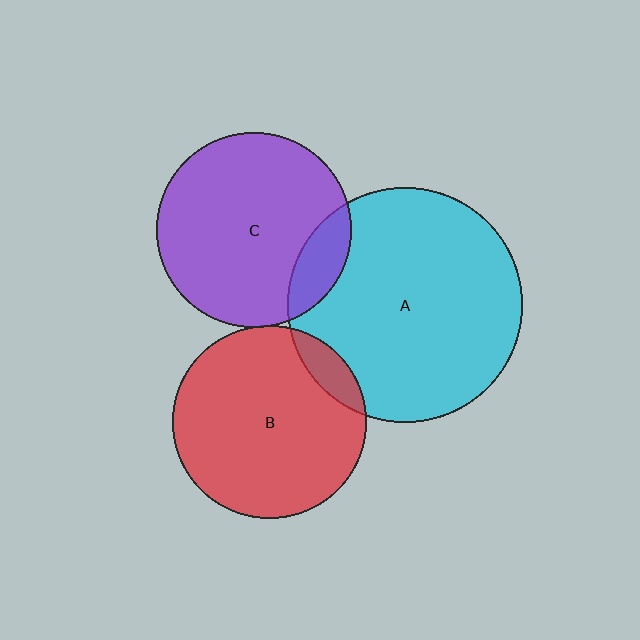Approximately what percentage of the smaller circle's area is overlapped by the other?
Approximately 5%.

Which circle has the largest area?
Circle A (cyan).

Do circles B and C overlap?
Yes.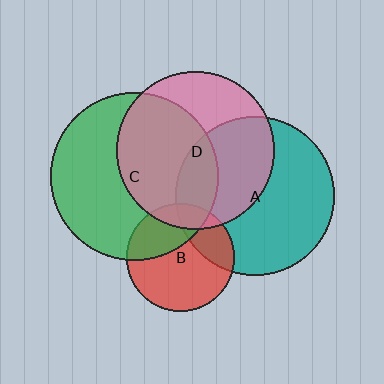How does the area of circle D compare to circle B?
Approximately 2.1 times.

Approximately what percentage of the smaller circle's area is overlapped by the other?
Approximately 45%.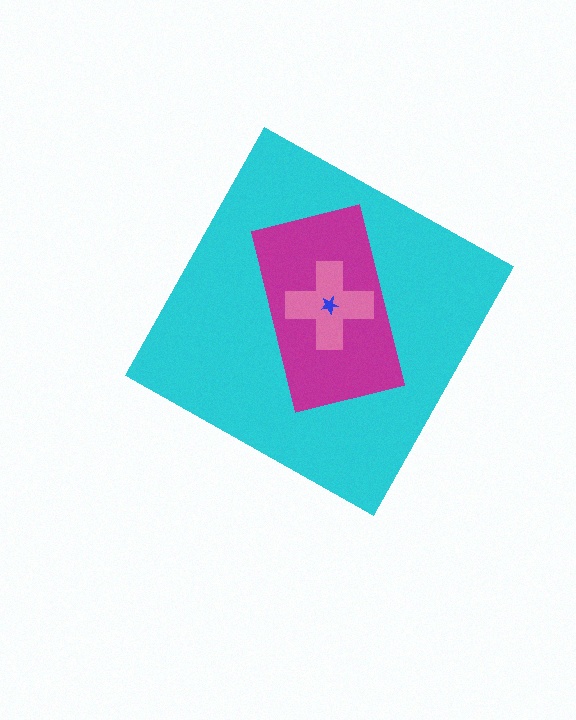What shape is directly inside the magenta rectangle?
The pink cross.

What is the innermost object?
The blue star.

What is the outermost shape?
The cyan diamond.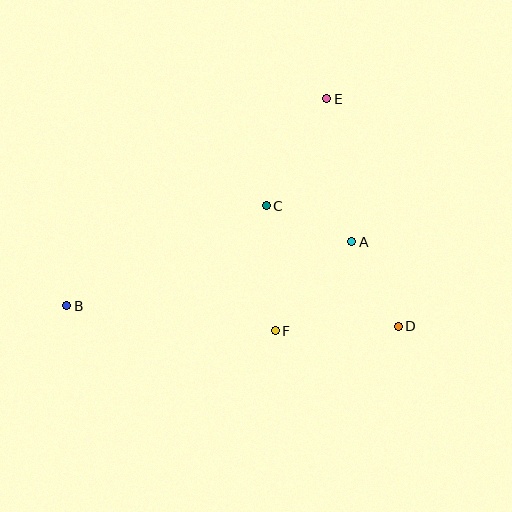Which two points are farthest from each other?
Points B and E are farthest from each other.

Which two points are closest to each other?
Points A and C are closest to each other.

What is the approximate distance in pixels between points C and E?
The distance between C and E is approximately 123 pixels.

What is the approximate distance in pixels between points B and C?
The distance between B and C is approximately 223 pixels.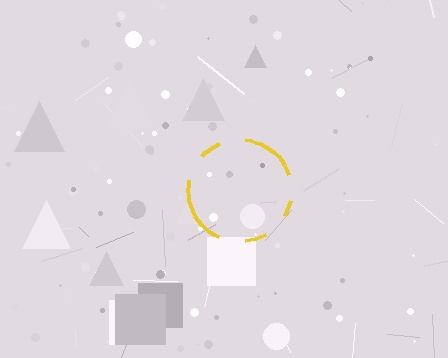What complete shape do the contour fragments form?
The contour fragments form a circle.